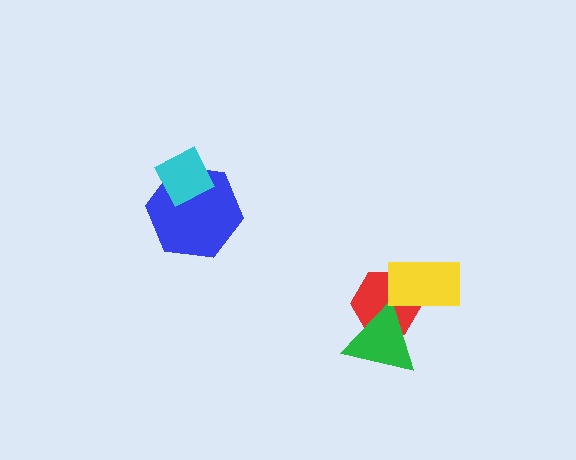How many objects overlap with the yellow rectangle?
1 object overlaps with the yellow rectangle.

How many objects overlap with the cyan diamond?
1 object overlaps with the cyan diamond.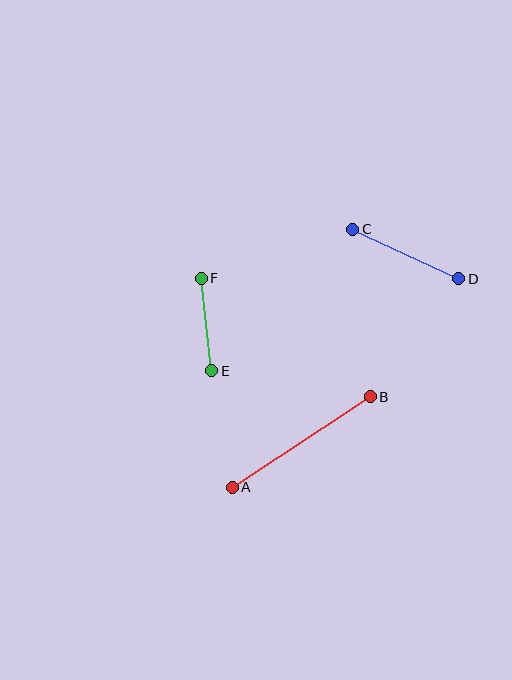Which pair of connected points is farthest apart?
Points A and B are farthest apart.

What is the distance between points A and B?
The distance is approximately 165 pixels.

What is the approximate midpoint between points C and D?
The midpoint is at approximately (406, 254) pixels.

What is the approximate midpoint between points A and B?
The midpoint is at approximately (301, 442) pixels.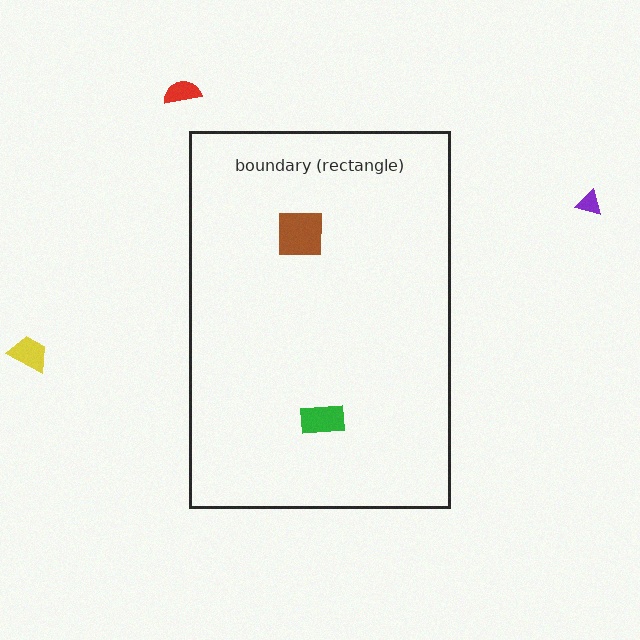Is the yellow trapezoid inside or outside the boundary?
Outside.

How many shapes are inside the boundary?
2 inside, 3 outside.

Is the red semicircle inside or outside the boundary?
Outside.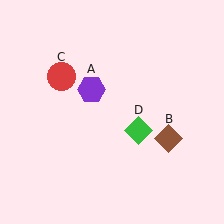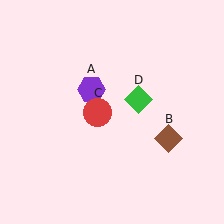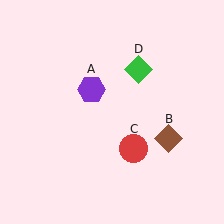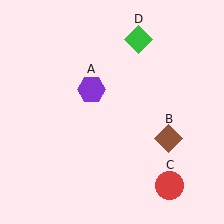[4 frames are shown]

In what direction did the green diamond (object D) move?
The green diamond (object D) moved up.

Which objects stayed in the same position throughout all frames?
Purple hexagon (object A) and brown diamond (object B) remained stationary.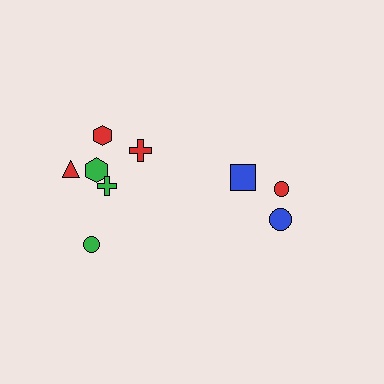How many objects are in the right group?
There are 3 objects.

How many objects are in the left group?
There are 6 objects.